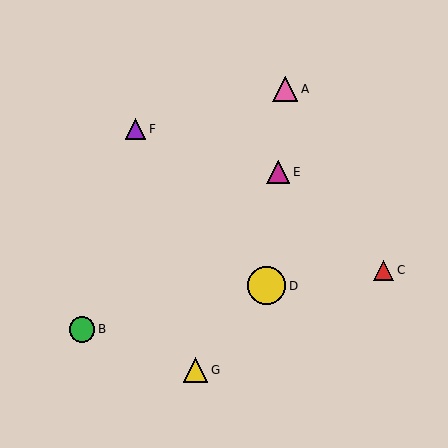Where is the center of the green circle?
The center of the green circle is at (82, 329).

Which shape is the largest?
The yellow circle (labeled D) is the largest.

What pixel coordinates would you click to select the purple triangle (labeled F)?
Click at (136, 129) to select the purple triangle F.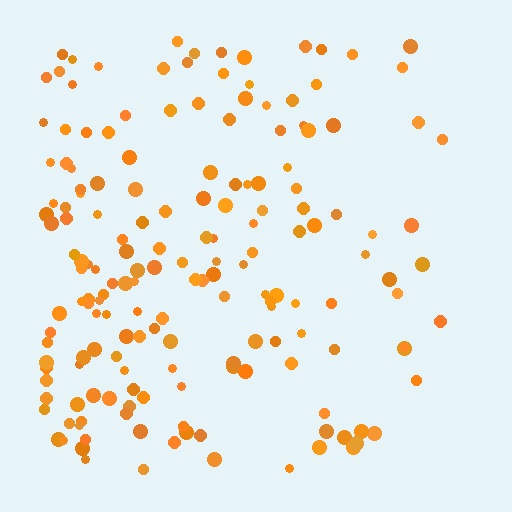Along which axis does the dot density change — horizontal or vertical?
Horizontal.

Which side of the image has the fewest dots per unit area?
The right.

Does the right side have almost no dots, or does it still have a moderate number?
Still a moderate number, just noticeably fewer than the left.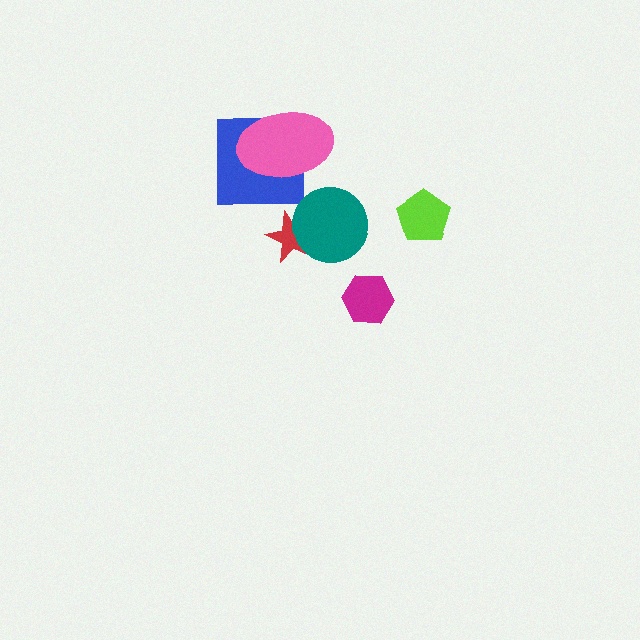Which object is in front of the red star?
The teal circle is in front of the red star.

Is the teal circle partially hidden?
No, no other shape covers it.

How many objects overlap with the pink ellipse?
1 object overlaps with the pink ellipse.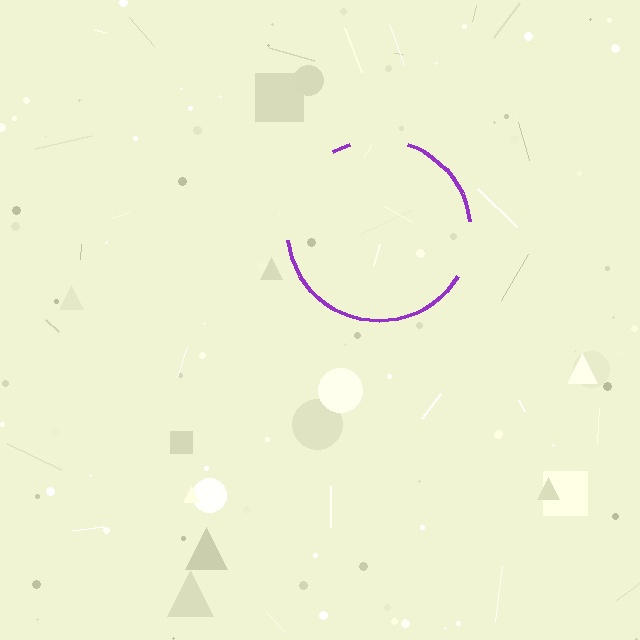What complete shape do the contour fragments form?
The contour fragments form a circle.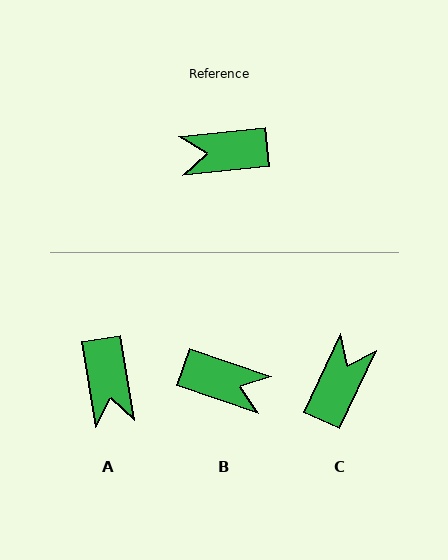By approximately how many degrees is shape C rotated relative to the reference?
Approximately 121 degrees clockwise.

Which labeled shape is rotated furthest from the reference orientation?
B, about 155 degrees away.